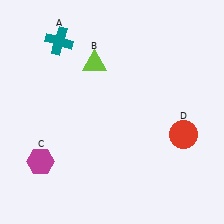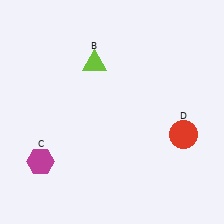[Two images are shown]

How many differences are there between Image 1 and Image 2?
There is 1 difference between the two images.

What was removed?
The teal cross (A) was removed in Image 2.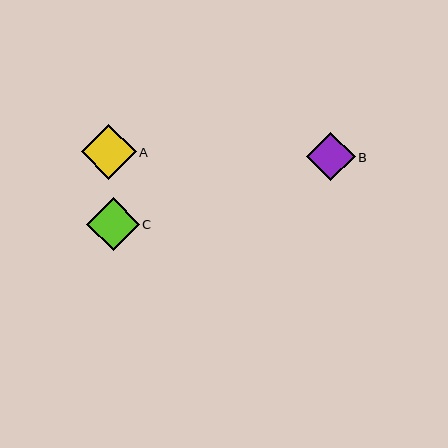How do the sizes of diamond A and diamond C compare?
Diamond A and diamond C are approximately the same size.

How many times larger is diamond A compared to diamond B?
Diamond A is approximately 1.1 times the size of diamond B.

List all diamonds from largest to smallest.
From largest to smallest: A, C, B.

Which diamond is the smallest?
Diamond B is the smallest with a size of approximately 48 pixels.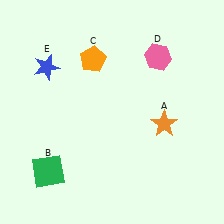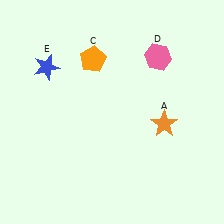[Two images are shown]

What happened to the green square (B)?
The green square (B) was removed in Image 2. It was in the bottom-left area of Image 1.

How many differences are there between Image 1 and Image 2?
There is 1 difference between the two images.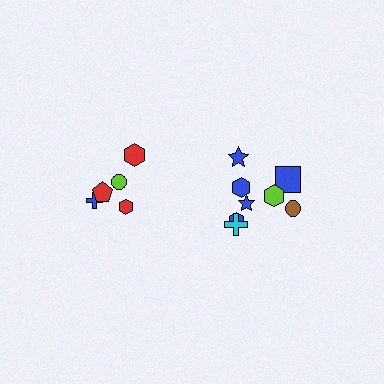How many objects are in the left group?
There are 5 objects.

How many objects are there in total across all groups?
There are 13 objects.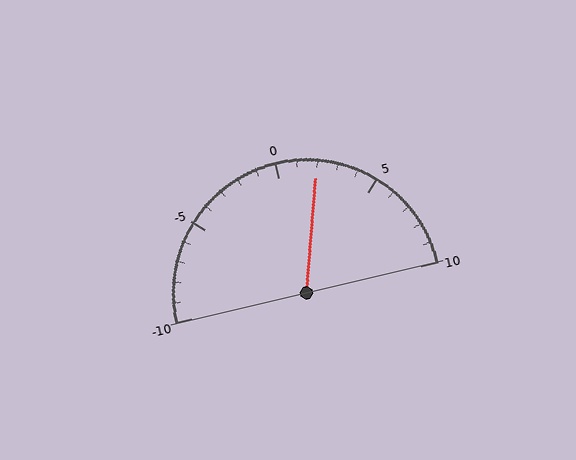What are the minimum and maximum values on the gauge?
The gauge ranges from -10 to 10.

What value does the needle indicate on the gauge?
The needle indicates approximately 2.